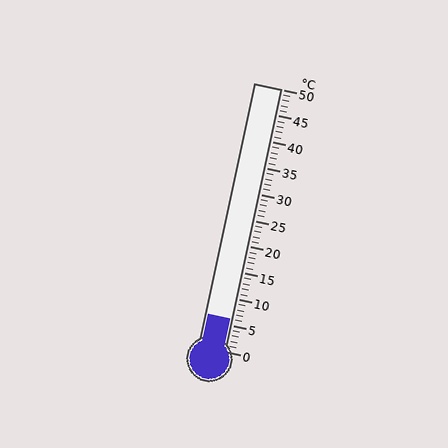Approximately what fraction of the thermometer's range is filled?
The thermometer is filled to approximately 10% of its range.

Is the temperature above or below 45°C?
The temperature is below 45°C.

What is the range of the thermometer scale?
The thermometer scale ranges from 0°C to 50°C.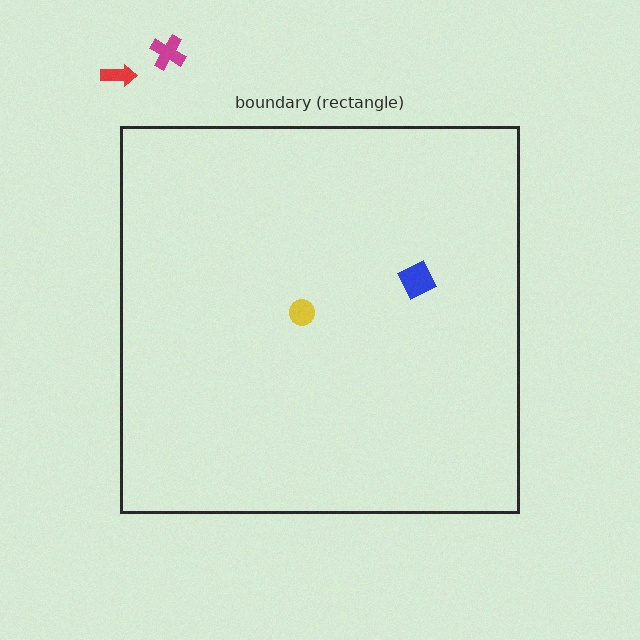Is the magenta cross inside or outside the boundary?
Outside.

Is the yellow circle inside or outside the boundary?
Inside.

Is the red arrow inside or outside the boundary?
Outside.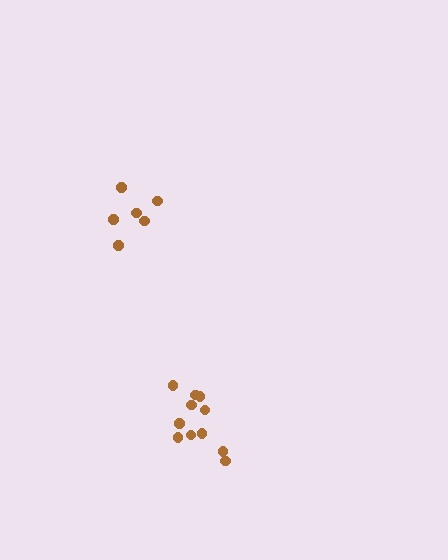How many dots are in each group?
Group 1: 11 dots, Group 2: 6 dots (17 total).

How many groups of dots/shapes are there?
There are 2 groups.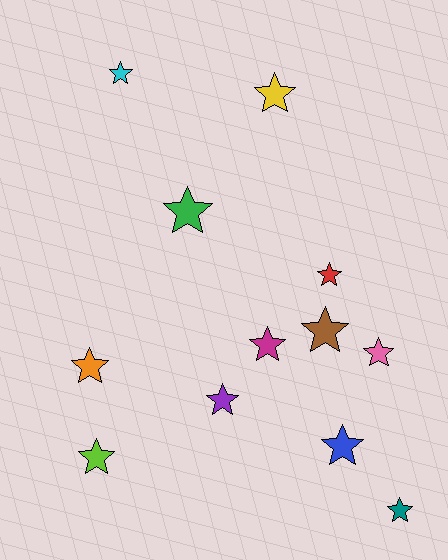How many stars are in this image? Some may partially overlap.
There are 12 stars.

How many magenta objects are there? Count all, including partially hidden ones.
There is 1 magenta object.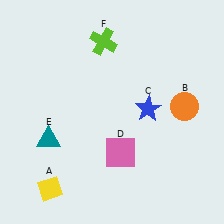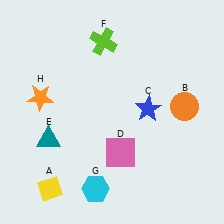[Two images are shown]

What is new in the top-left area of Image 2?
An orange star (H) was added in the top-left area of Image 2.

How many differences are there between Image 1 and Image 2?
There are 2 differences between the two images.